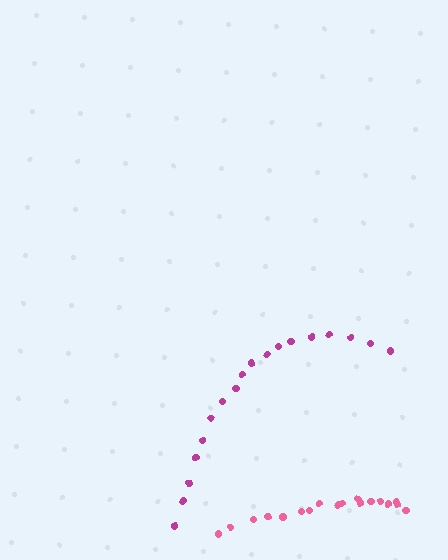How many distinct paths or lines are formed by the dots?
There are 2 distinct paths.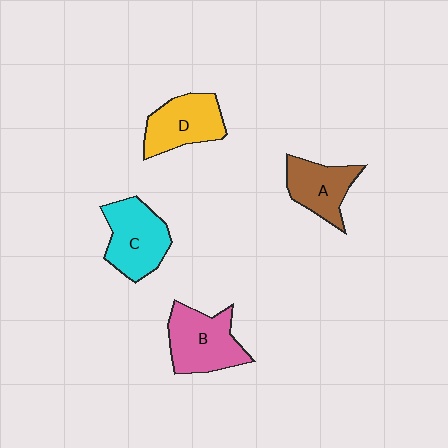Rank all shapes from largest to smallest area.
From largest to smallest: B (pink), C (cyan), D (yellow), A (brown).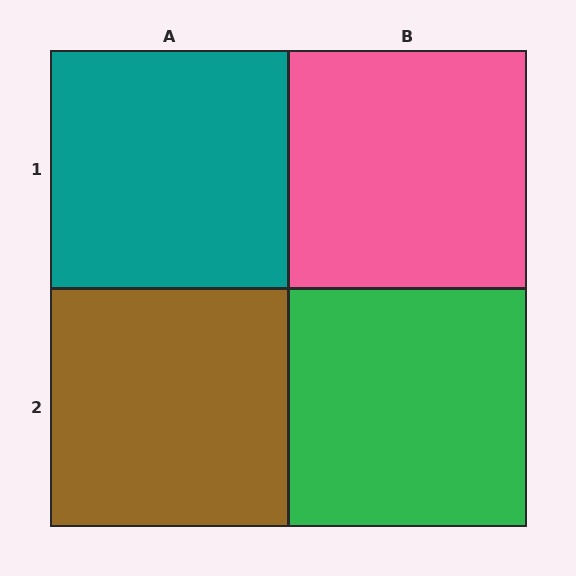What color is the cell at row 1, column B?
Pink.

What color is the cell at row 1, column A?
Teal.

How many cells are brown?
1 cell is brown.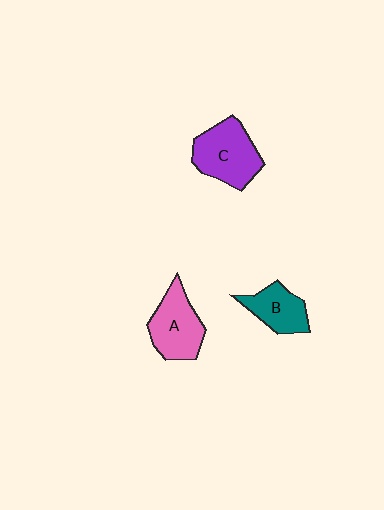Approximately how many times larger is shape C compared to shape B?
Approximately 1.5 times.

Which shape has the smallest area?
Shape B (teal).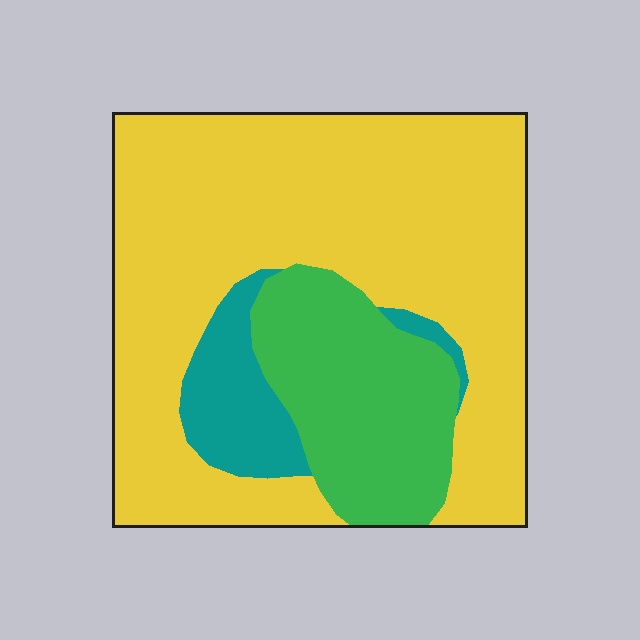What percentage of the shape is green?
Green covers 22% of the shape.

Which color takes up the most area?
Yellow, at roughly 70%.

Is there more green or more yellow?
Yellow.